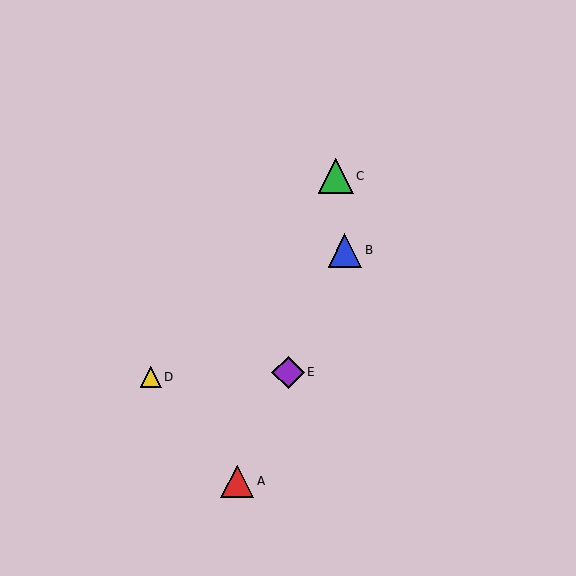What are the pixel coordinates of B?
Object B is at (345, 250).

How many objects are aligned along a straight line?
3 objects (A, B, E) are aligned along a straight line.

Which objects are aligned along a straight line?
Objects A, B, E are aligned along a straight line.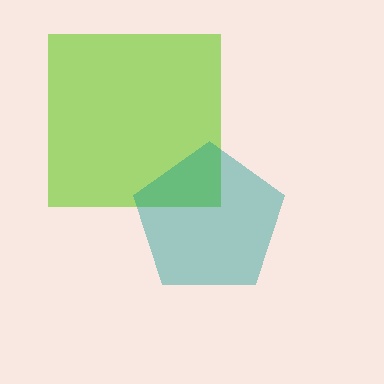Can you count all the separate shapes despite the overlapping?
Yes, there are 2 separate shapes.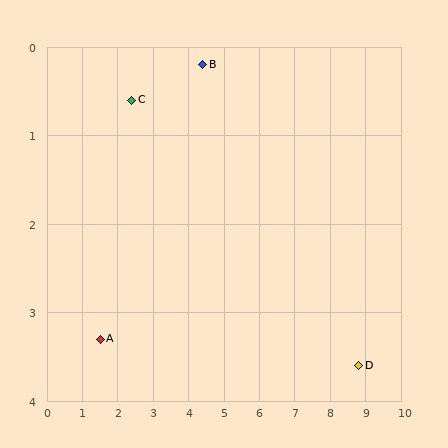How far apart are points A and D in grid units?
Points A and D are about 7.3 grid units apart.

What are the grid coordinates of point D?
Point D is at approximately (8.8, 3.6).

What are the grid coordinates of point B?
Point B is at approximately (4.4, 0.2).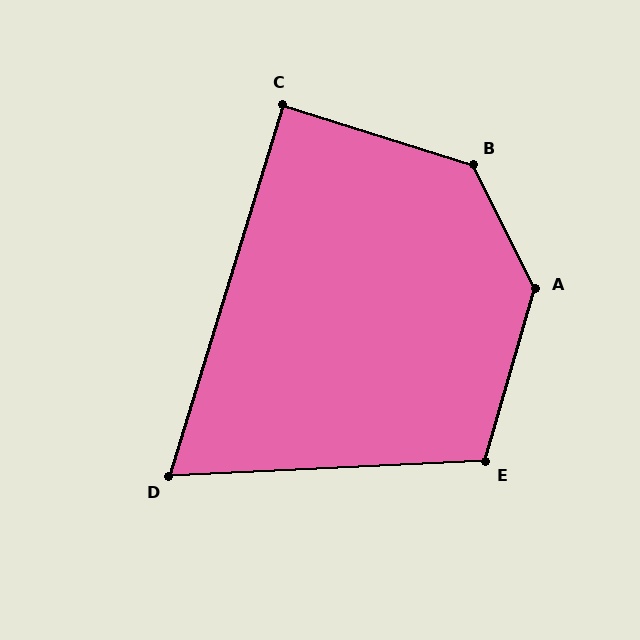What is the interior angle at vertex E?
Approximately 109 degrees (obtuse).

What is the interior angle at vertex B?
Approximately 134 degrees (obtuse).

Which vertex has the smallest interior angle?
D, at approximately 70 degrees.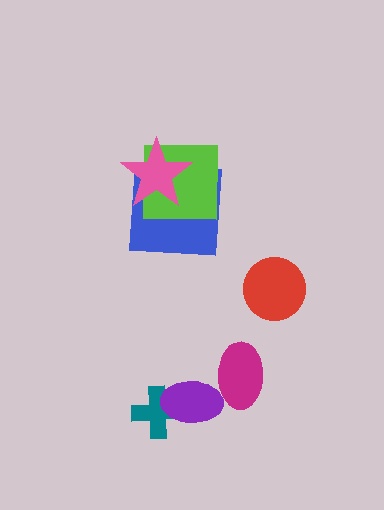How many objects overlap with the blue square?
2 objects overlap with the blue square.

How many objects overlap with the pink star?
2 objects overlap with the pink star.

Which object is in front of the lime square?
The pink star is in front of the lime square.